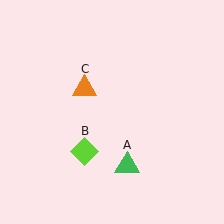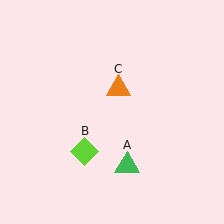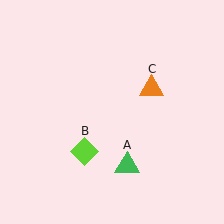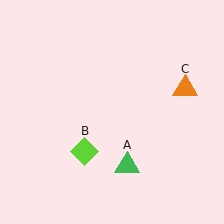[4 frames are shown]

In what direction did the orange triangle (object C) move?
The orange triangle (object C) moved right.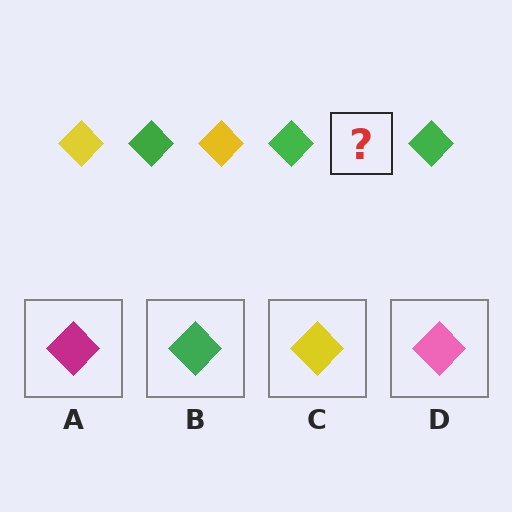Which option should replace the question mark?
Option C.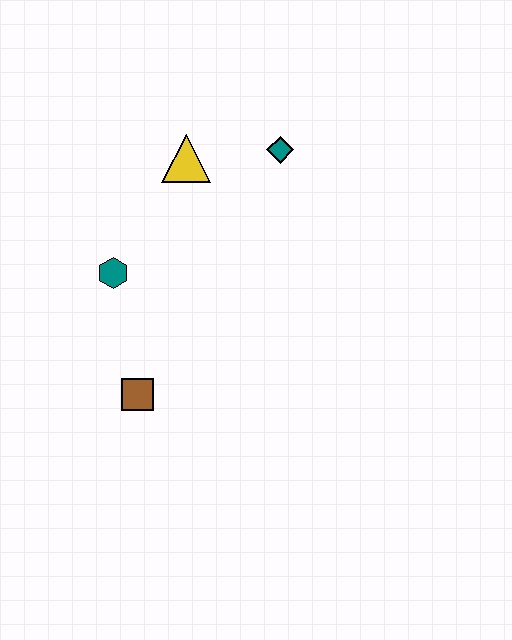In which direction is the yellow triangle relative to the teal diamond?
The yellow triangle is to the left of the teal diamond.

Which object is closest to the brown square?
The teal hexagon is closest to the brown square.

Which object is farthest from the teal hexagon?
The teal diamond is farthest from the teal hexagon.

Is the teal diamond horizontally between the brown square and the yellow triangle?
No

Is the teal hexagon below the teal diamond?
Yes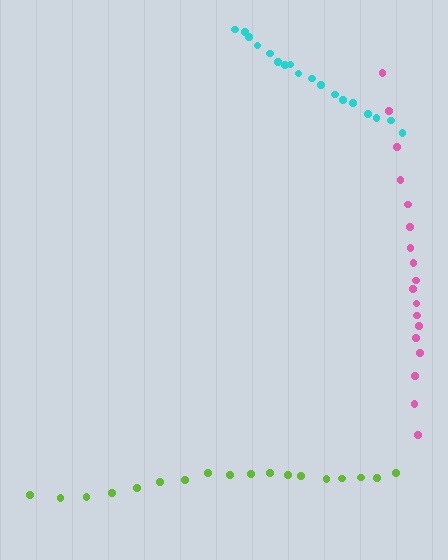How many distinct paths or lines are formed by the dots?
There are 3 distinct paths.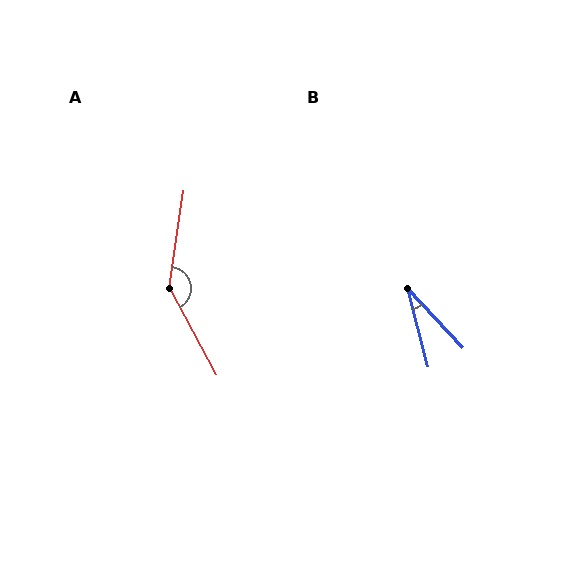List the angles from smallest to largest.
B (28°), A (144°).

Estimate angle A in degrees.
Approximately 144 degrees.